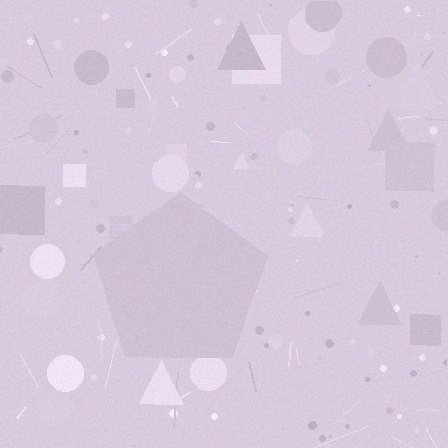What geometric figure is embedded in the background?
A pentagon is embedded in the background.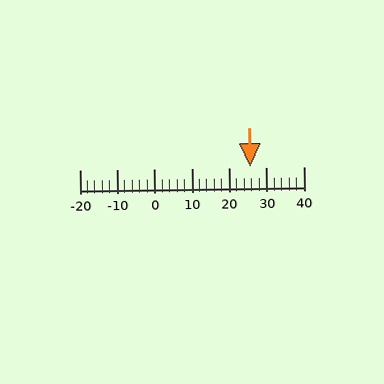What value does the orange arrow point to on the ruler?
The orange arrow points to approximately 26.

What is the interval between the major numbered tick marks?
The major tick marks are spaced 10 units apart.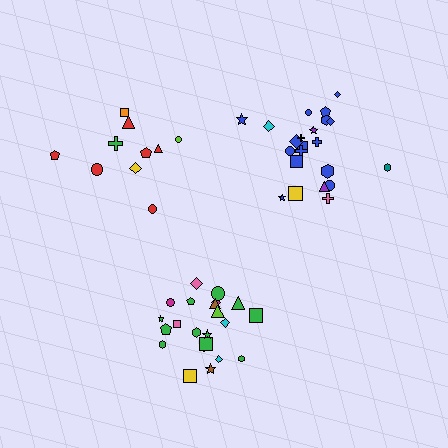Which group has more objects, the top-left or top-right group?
The top-right group.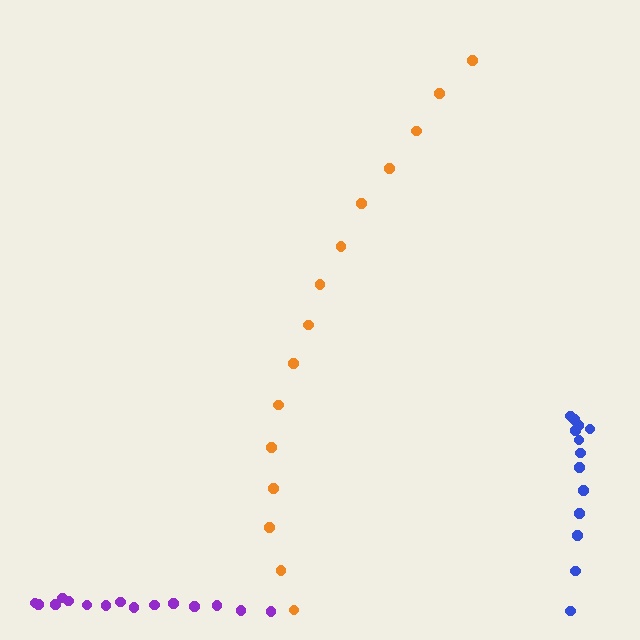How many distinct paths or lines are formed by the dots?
There are 3 distinct paths.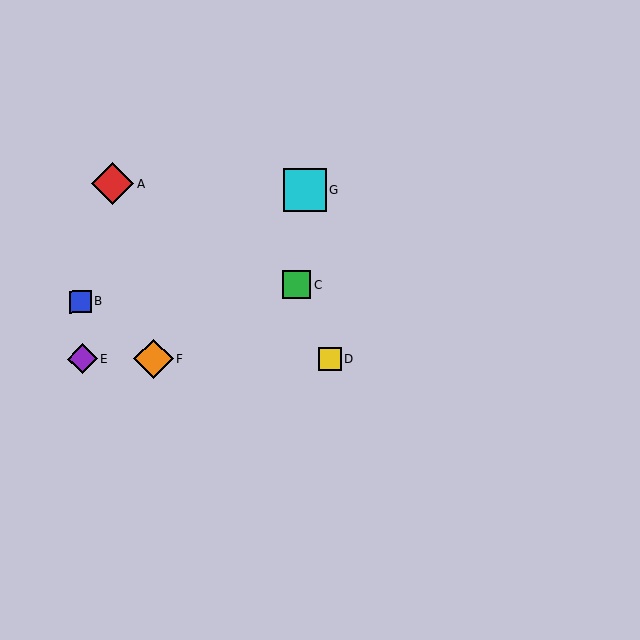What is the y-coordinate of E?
Object E is at y≈359.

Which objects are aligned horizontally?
Objects D, E, F are aligned horizontally.